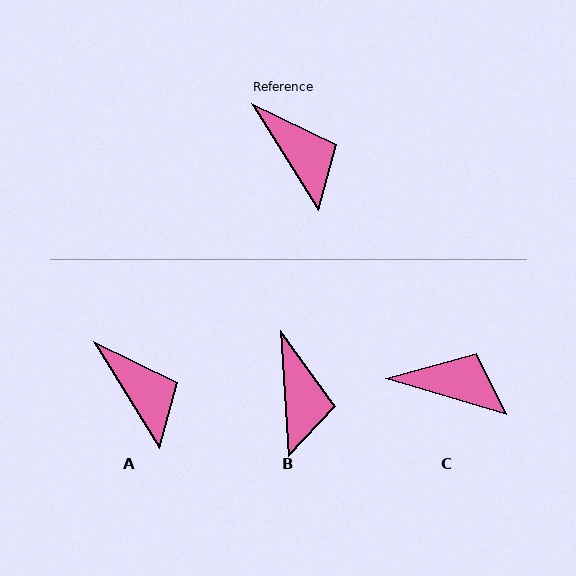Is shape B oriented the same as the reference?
No, it is off by about 28 degrees.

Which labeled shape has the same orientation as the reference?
A.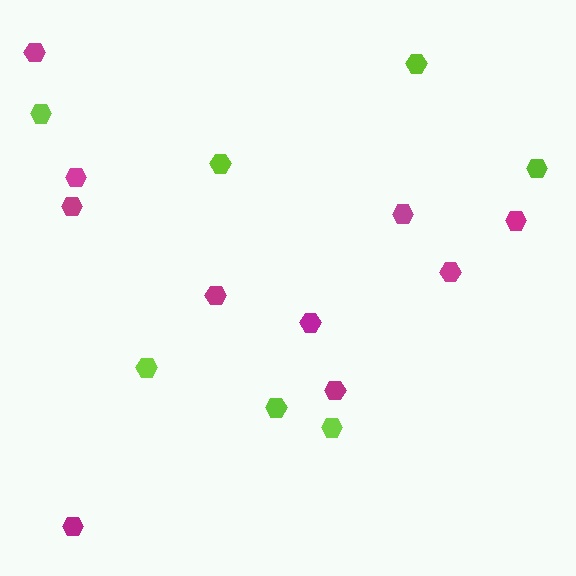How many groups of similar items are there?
There are 2 groups: one group of magenta hexagons (10) and one group of lime hexagons (7).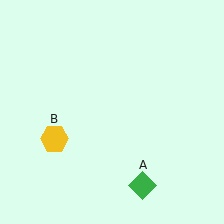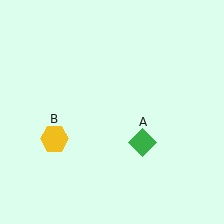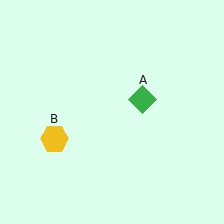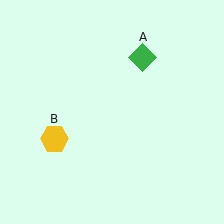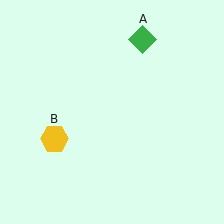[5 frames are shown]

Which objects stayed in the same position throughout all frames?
Yellow hexagon (object B) remained stationary.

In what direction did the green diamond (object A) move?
The green diamond (object A) moved up.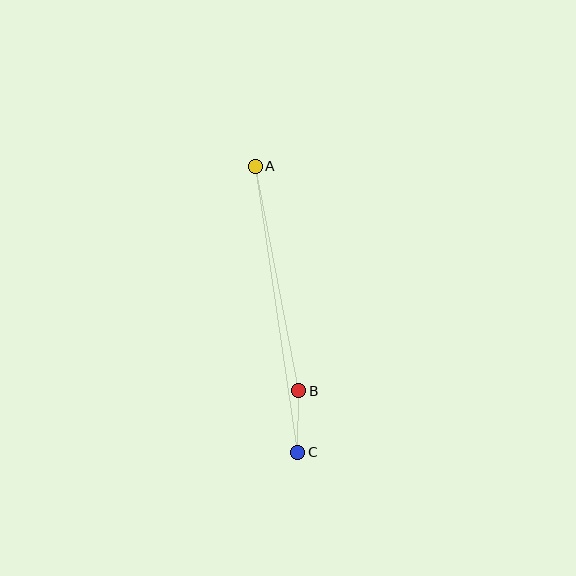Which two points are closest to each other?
Points B and C are closest to each other.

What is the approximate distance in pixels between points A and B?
The distance between A and B is approximately 229 pixels.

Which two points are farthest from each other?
Points A and C are farthest from each other.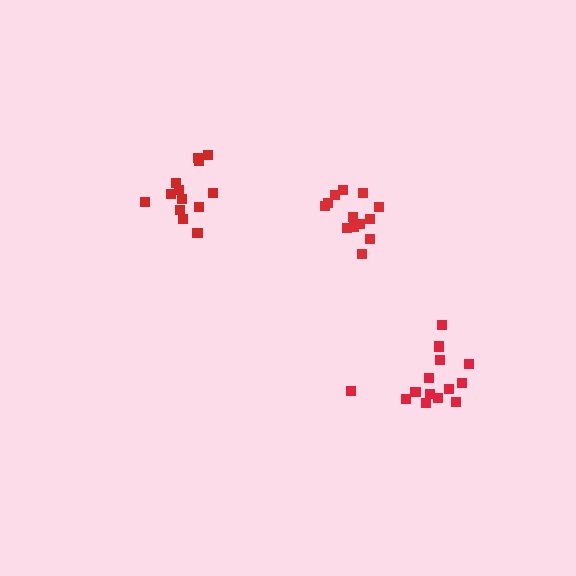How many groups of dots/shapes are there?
There are 3 groups.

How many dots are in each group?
Group 1: 13 dots, Group 2: 14 dots, Group 3: 13 dots (40 total).